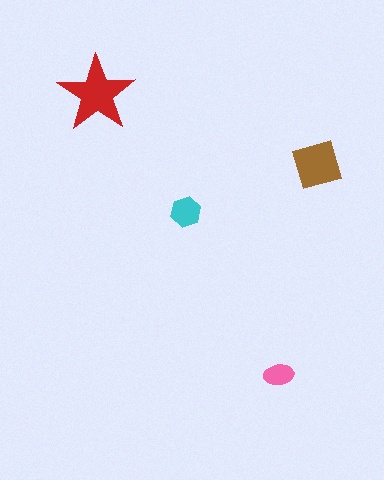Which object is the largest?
The red star.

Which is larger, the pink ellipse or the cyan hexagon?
The cyan hexagon.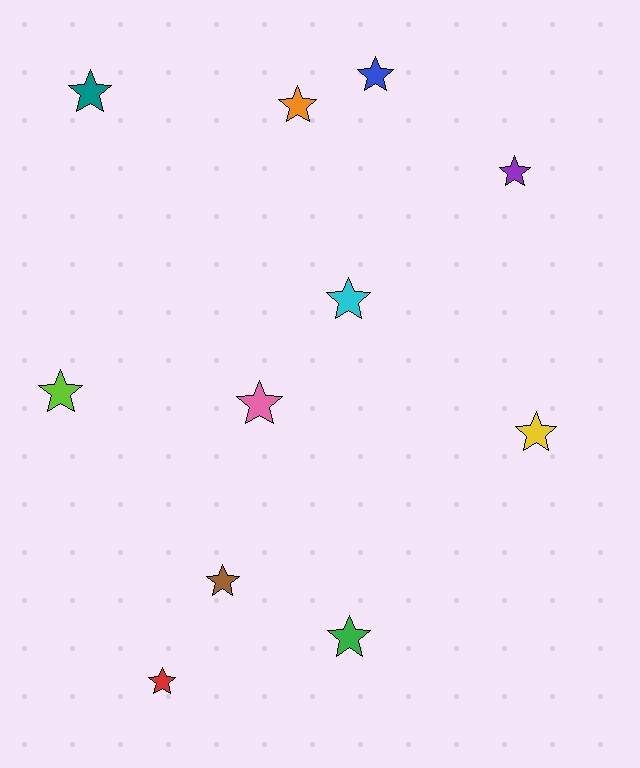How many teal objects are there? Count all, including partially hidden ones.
There is 1 teal object.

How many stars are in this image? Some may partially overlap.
There are 11 stars.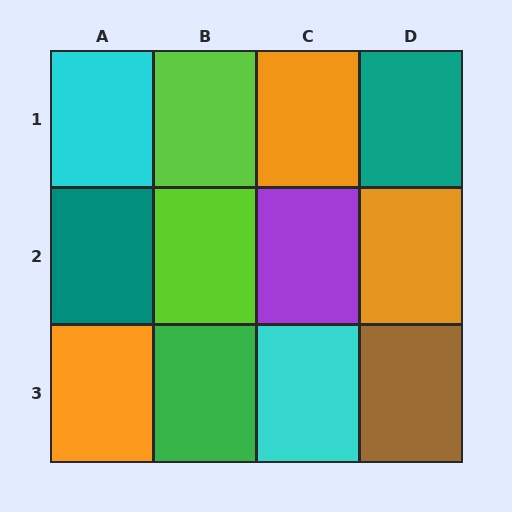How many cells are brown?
1 cell is brown.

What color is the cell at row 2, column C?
Purple.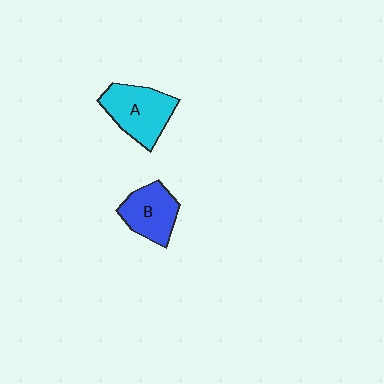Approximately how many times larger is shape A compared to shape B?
Approximately 1.2 times.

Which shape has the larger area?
Shape A (cyan).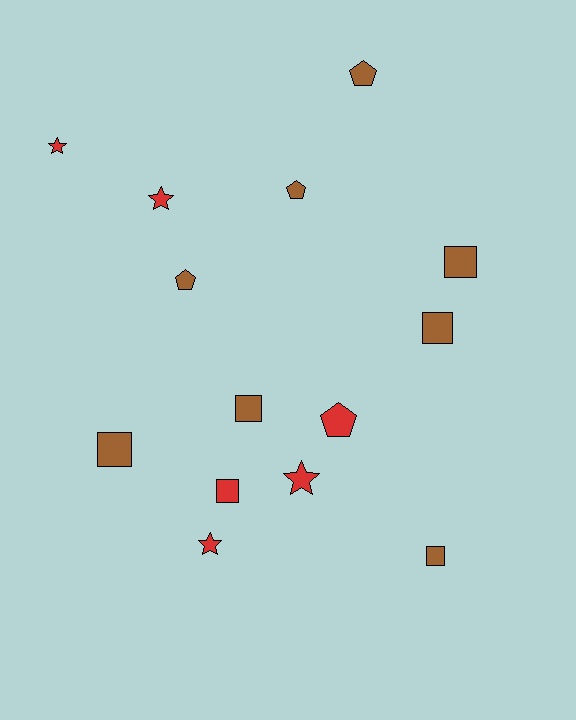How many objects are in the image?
There are 14 objects.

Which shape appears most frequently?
Square, with 6 objects.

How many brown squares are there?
There are 5 brown squares.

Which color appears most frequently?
Brown, with 8 objects.